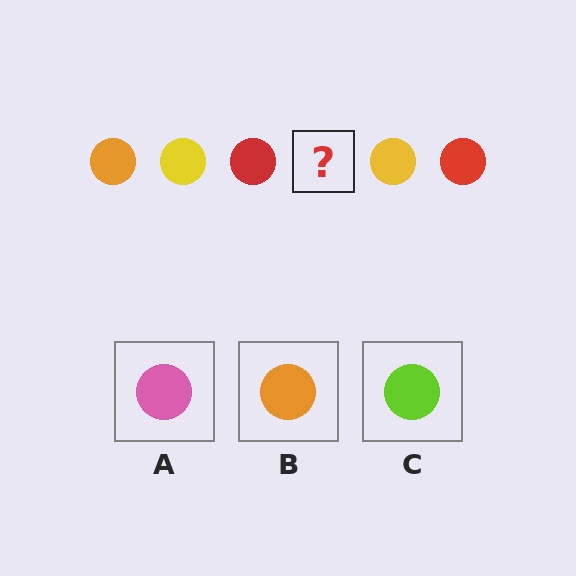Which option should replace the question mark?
Option B.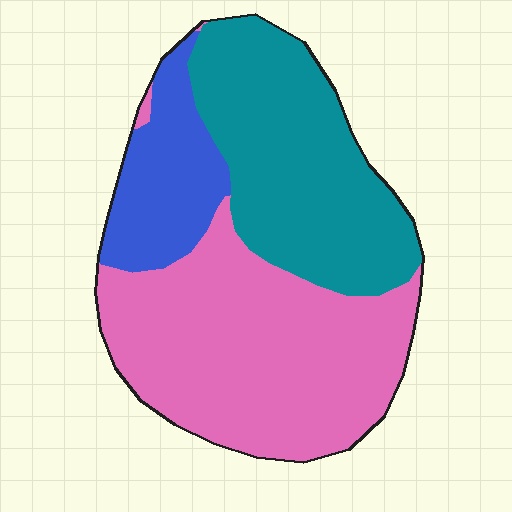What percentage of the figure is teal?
Teal takes up between a third and a half of the figure.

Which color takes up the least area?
Blue, at roughly 15%.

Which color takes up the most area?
Pink, at roughly 50%.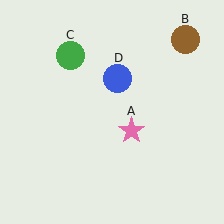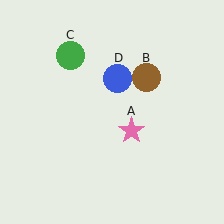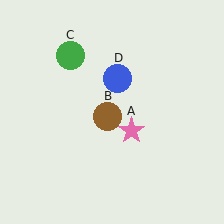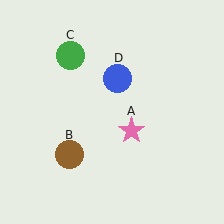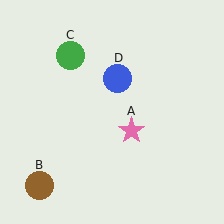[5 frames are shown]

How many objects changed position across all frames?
1 object changed position: brown circle (object B).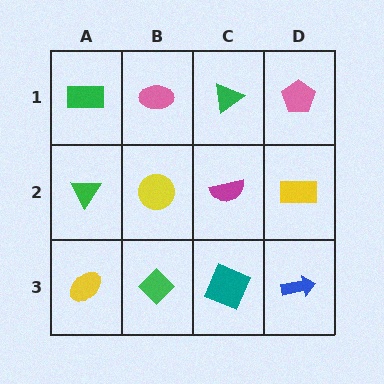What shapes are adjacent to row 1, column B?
A yellow circle (row 2, column B), a green rectangle (row 1, column A), a green triangle (row 1, column C).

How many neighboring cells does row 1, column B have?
3.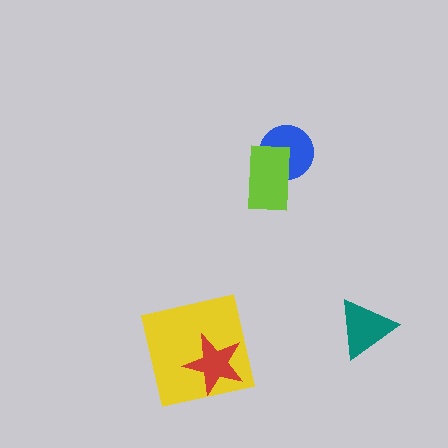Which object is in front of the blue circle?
The lime rectangle is in front of the blue circle.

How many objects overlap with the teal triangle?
0 objects overlap with the teal triangle.